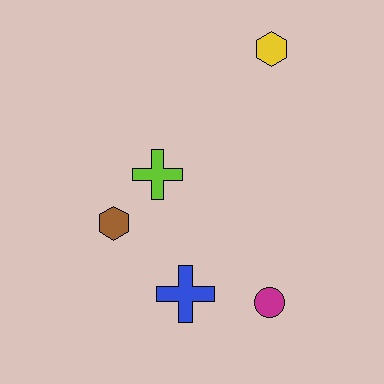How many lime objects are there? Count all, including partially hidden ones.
There is 1 lime object.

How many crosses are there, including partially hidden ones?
There are 2 crosses.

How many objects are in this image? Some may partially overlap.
There are 5 objects.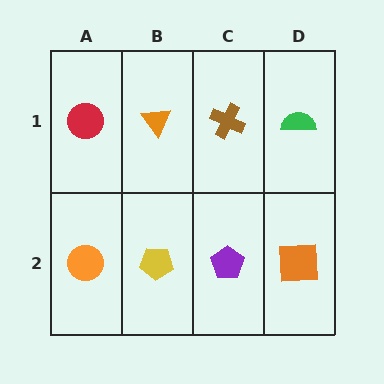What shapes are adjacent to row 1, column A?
An orange circle (row 2, column A), an orange triangle (row 1, column B).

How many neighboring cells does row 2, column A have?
2.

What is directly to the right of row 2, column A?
A yellow pentagon.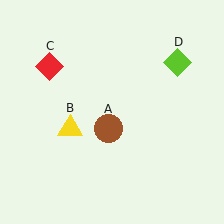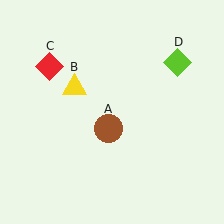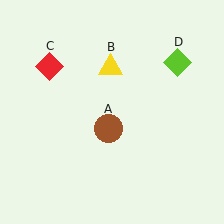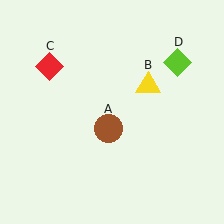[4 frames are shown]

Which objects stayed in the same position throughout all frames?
Brown circle (object A) and red diamond (object C) and lime diamond (object D) remained stationary.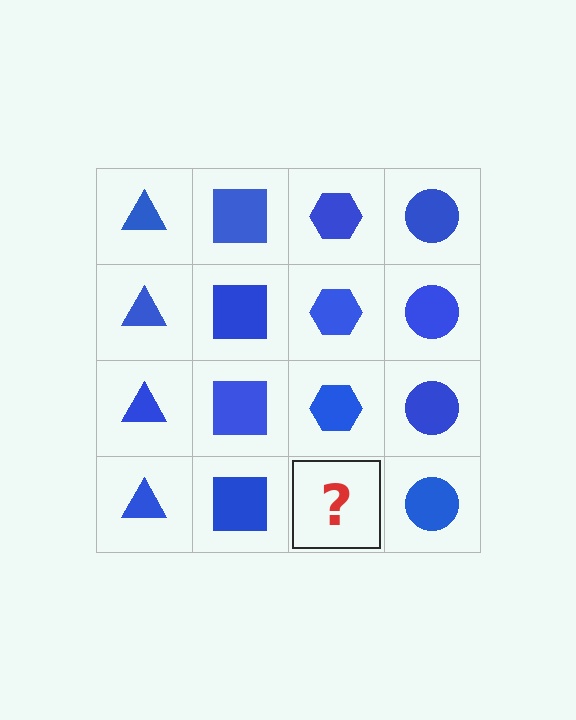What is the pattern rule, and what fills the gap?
The rule is that each column has a consistent shape. The gap should be filled with a blue hexagon.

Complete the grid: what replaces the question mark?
The question mark should be replaced with a blue hexagon.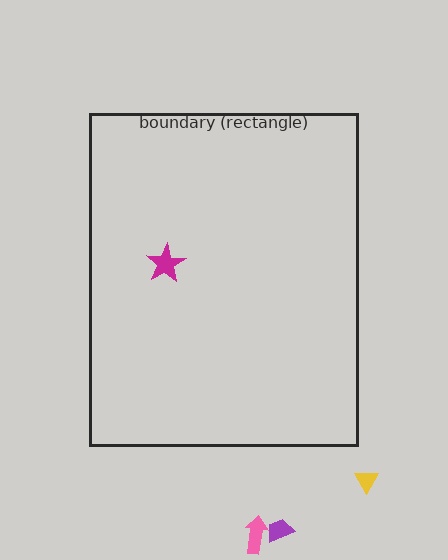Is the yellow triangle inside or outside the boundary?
Outside.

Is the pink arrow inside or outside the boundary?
Outside.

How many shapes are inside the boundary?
1 inside, 3 outside.